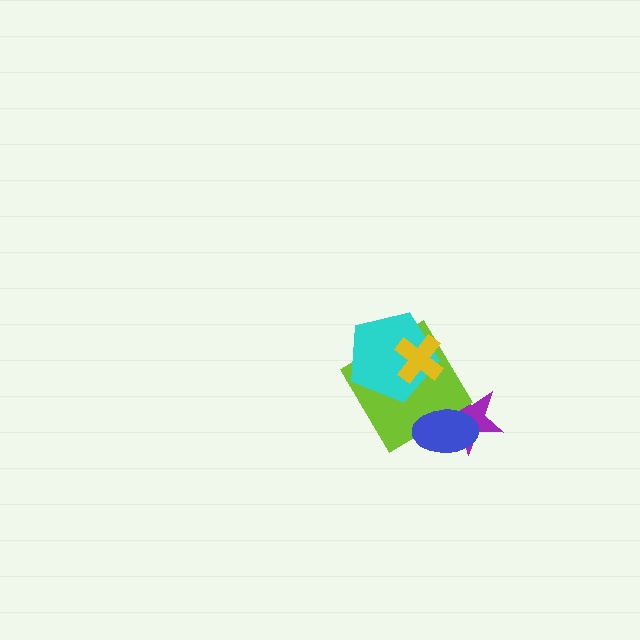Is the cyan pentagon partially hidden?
Yes, it is partially covered by another shape.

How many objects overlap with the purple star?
2 objects overlap with the purple star.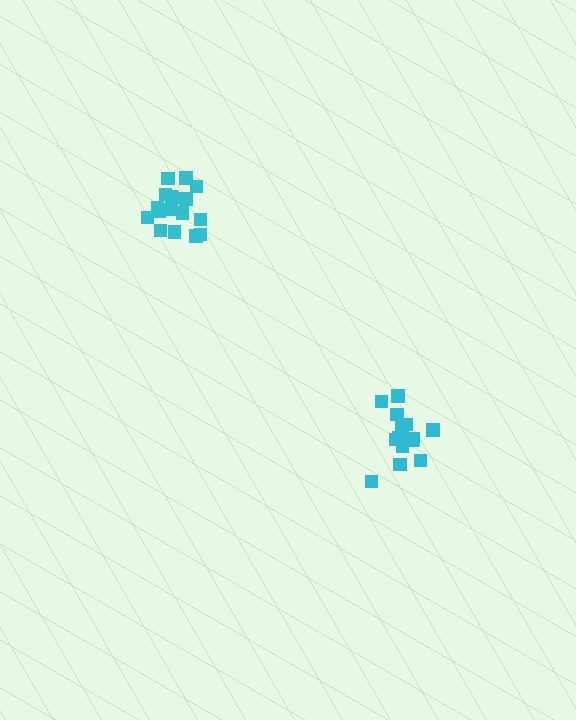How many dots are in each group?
Group 1: 16 dots, Group 2: 18 dots (34 total).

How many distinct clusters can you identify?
There are 2 distinct clusters.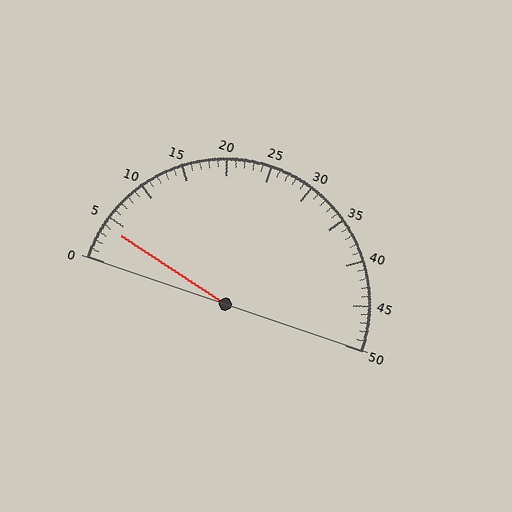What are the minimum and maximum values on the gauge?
The gauge ranges from 0 to 50.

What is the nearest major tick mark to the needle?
The nearest major tick mark is 5.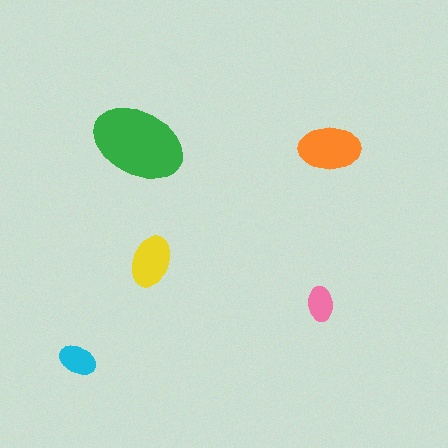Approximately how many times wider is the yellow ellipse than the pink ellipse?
About 1.5 times wider.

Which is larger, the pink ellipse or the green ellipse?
The green one.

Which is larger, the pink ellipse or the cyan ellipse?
The cyan one.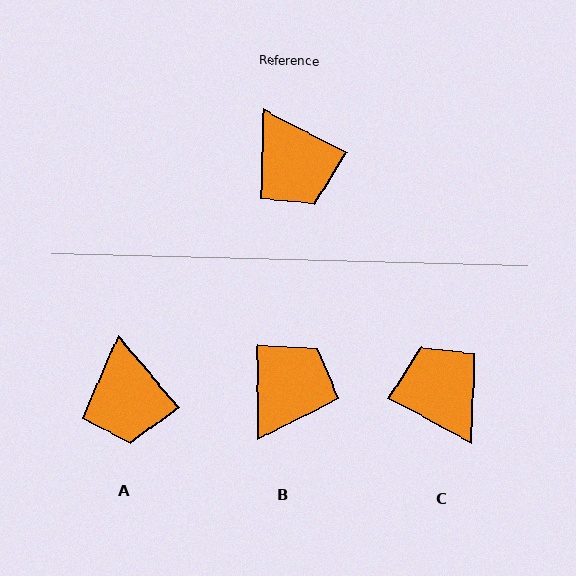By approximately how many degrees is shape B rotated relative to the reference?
Approximately 118 degrees counter-clockwise.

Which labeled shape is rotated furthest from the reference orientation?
C, about 179 degrees away.